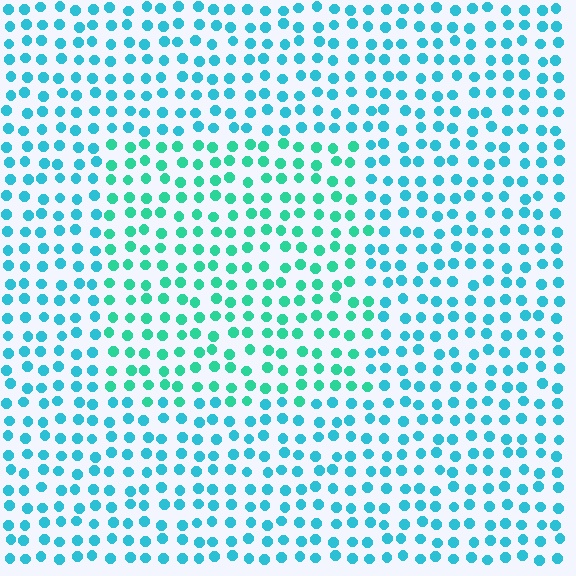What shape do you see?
I see a rectangle.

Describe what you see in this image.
The image is filled with small cyan elements in a uniform arrangement. A rectangle-shaped region is visible where the elements are tinted to a slightly different hue, forming a subtle color boundary.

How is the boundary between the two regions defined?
The boundary is defined purely by a slight shift in hue (about 29 degrees). Spacing, size, and orientation are identical on both sides.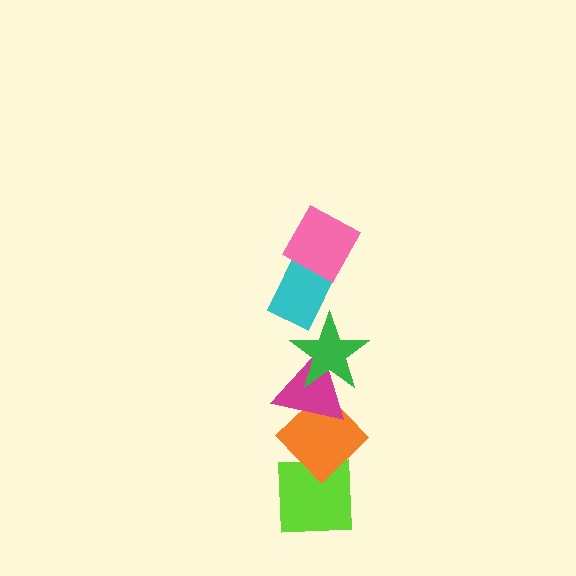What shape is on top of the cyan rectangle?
The pink diamond is on top of the cyan rectangle.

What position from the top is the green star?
The green star is 3rd from the top.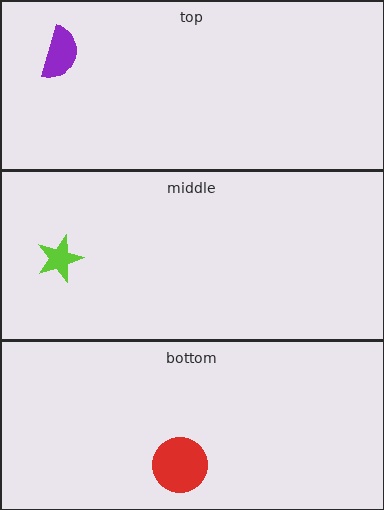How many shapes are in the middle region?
1.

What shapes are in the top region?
The purple semicircle.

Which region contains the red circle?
The bottom region.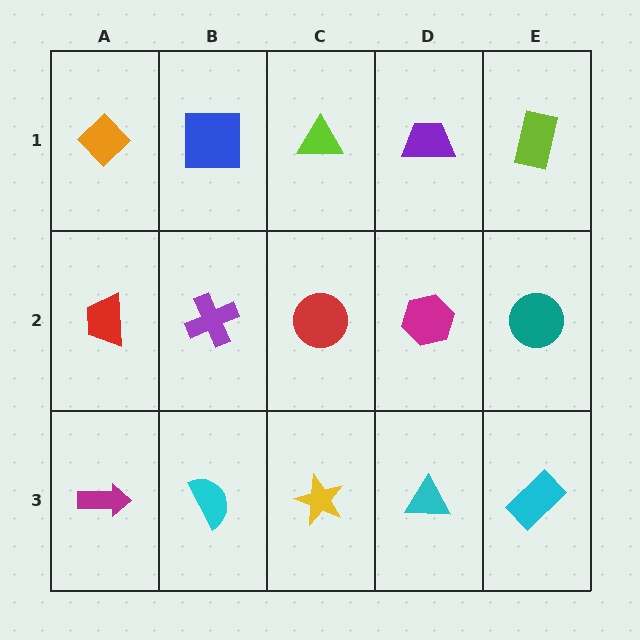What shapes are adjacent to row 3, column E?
A teal circle (row 2, column E), a cyan triangle (row 3, column D).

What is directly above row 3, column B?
A purple cross.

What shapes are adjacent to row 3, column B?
A purple cross (row 2, column B), a magenta arrow (row 3, column A), a yellow star (row 3, column C).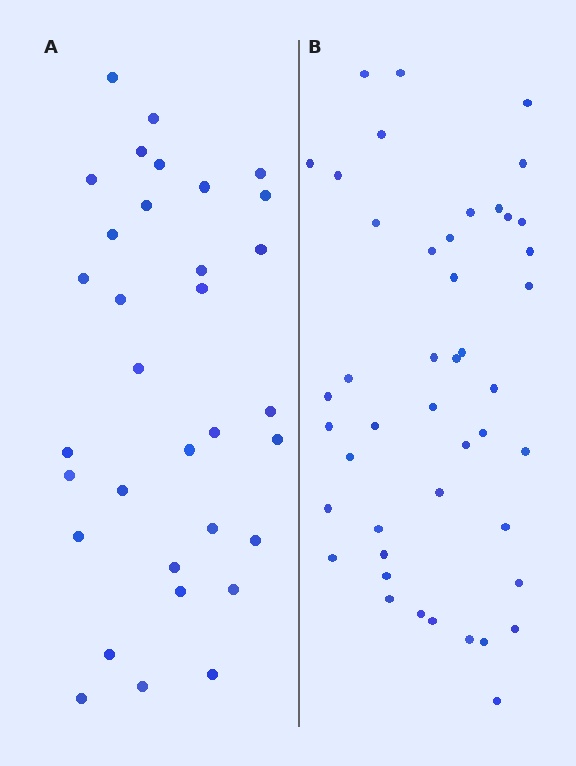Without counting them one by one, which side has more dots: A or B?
Region B (the right region) has more dots.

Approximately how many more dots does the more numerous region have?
Region B has roughly 12 or so more dots than region A.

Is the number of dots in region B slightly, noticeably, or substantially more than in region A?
Region B has noticeably more, but not dramatically so. The ratio is roughly 1.4 to 1.